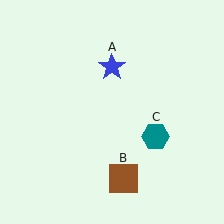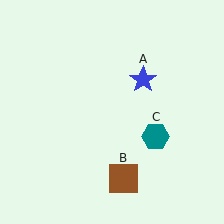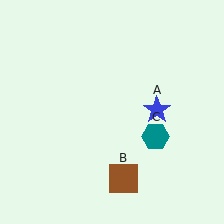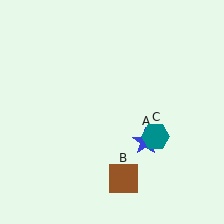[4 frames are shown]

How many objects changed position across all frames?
1 object changed position: blue star (object A).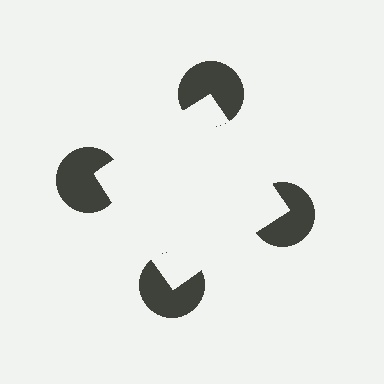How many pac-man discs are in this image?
There are 4 — one at each vertex of the illusory square.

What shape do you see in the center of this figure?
An illusory square — its edges are inferred from the aligned wedge cuts in the pac-man discs, not physically drawn.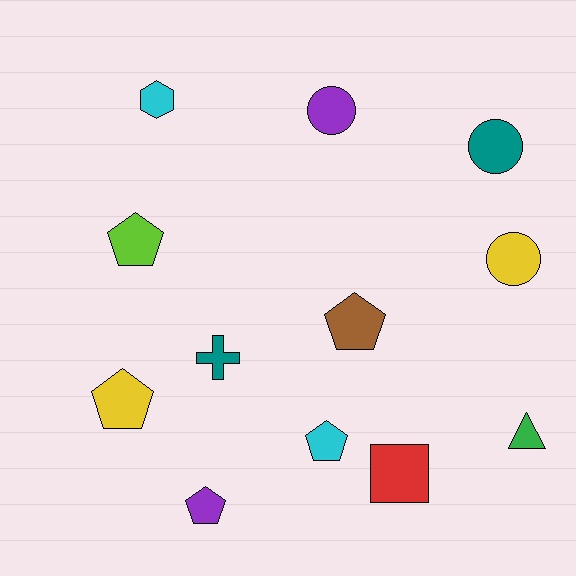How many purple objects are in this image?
There are 2 purple objects.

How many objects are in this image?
There are 12 objects.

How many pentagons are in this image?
There are 5 pentagons.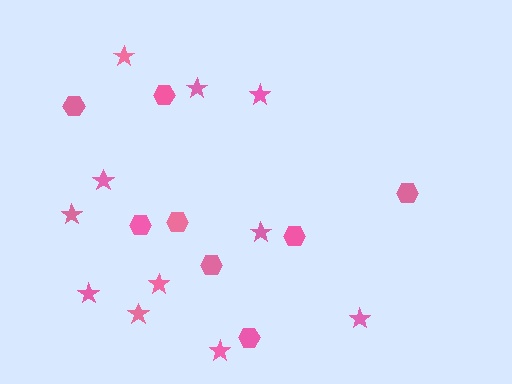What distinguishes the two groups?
There are 2 groups: one group of stars (11) and one group of hexagons (8).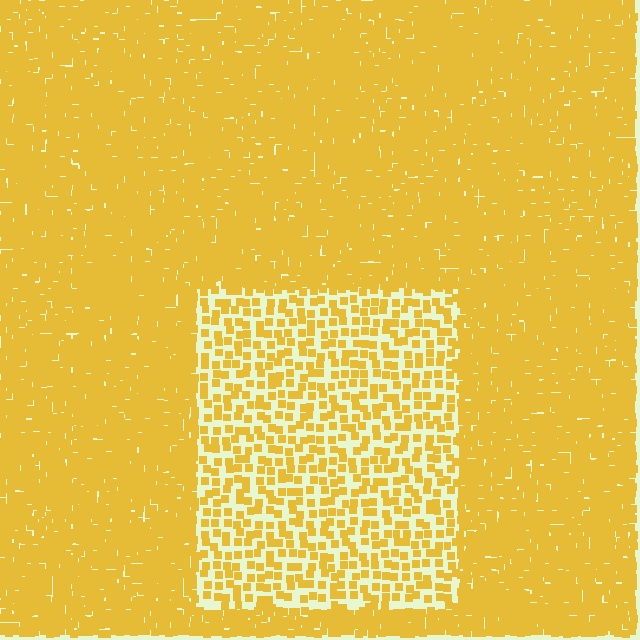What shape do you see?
I see a rectangle.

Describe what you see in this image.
The image contains small yellow elements arranged at two different densities. A rectangle-shaped region is visible where the elements are less densely packed than the surrounding area.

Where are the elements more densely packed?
The elements are more densely packed outside the rectangle boundary.